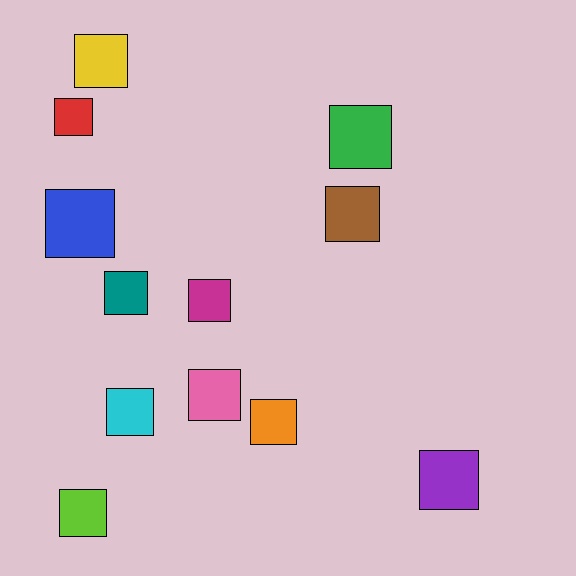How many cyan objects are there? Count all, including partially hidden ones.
There is 1 cyan object.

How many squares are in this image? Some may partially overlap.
There are 12 squares.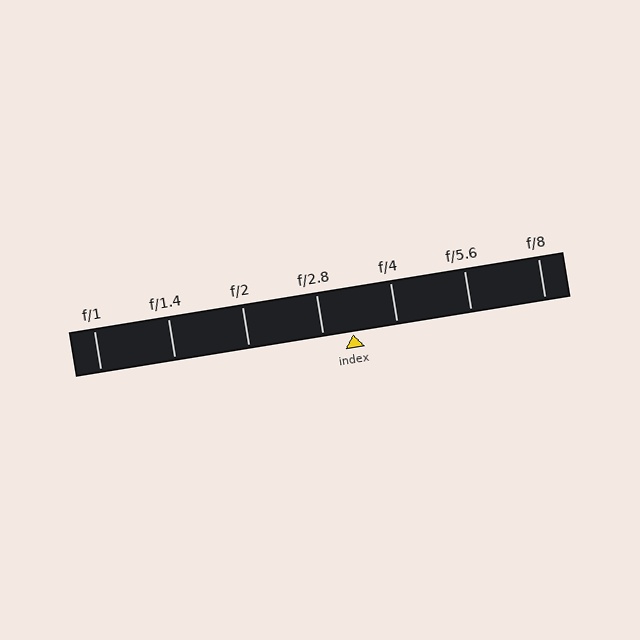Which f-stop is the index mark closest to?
The index mark is closest to f/2.8.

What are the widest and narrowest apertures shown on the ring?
The widest aperture shown is f/1 and the narrowest is f/8.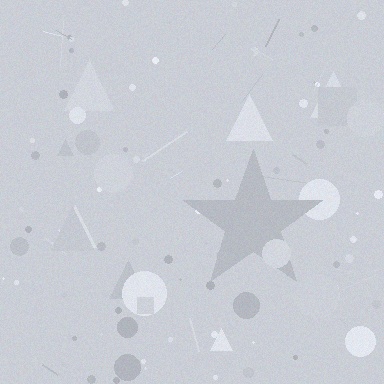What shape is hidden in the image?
A star is hidden in the image.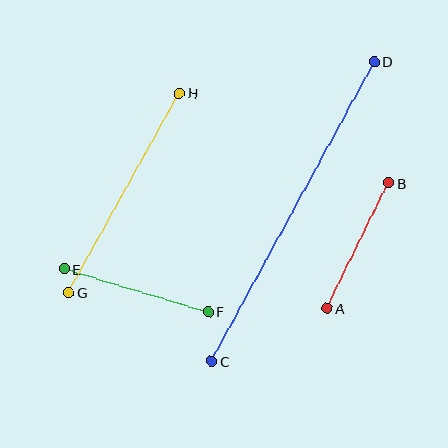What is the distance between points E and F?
The distance is approximately 151 pixels.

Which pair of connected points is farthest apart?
Points C and D are farthest apart.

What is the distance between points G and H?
The distance is approximately 228 pixels.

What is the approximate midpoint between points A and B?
The midpoint is at approximately (358, 246) pixels.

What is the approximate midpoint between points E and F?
The midpoint is at approximately (136, 290) pixels.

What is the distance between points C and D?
The distance is approximately 341 pixels.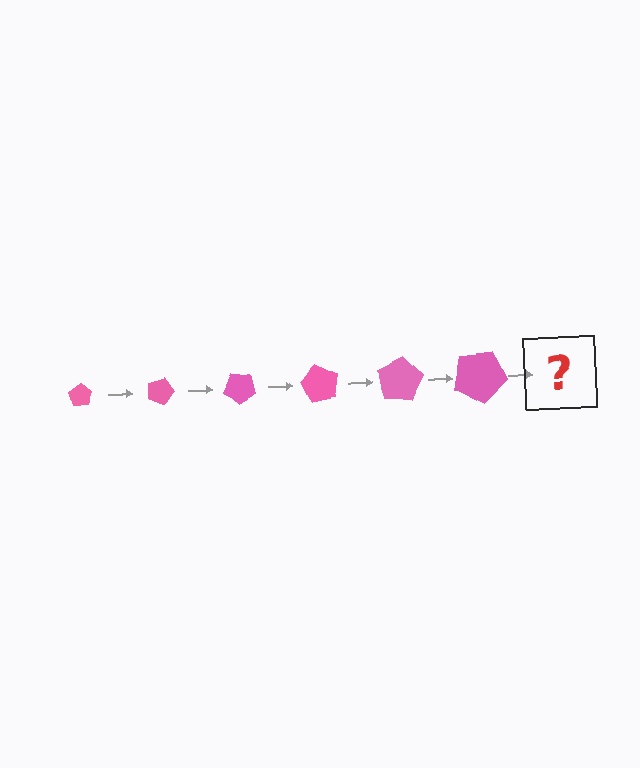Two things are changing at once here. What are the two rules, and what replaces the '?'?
The two rules are that the pentagon grows larger each step and it rotates 20 degrees each step. The '?' should be a pentagon, larger than the previous one and rotated 120 degrees from the start.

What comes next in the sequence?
The next element should be a pentagon, larger than the previous one and rotated 120 degrees from the start.